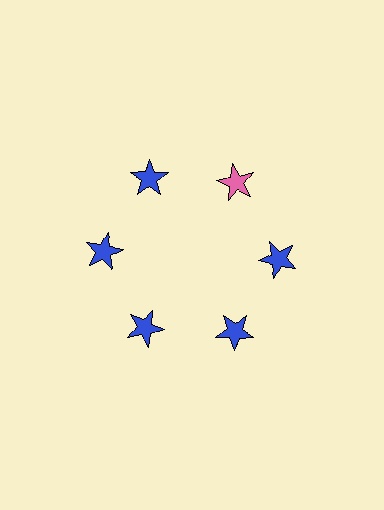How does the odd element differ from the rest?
It has a different color: pink instead of blue.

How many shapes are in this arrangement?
There are 6 shapes arranged in a ring pattern.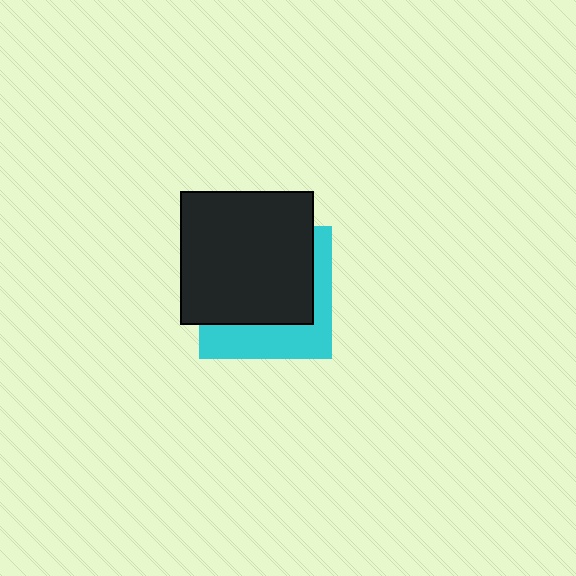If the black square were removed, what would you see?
You would see the complete cyan square.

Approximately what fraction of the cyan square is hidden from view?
Roughly 64% of the cyan square is hidden behind the black square.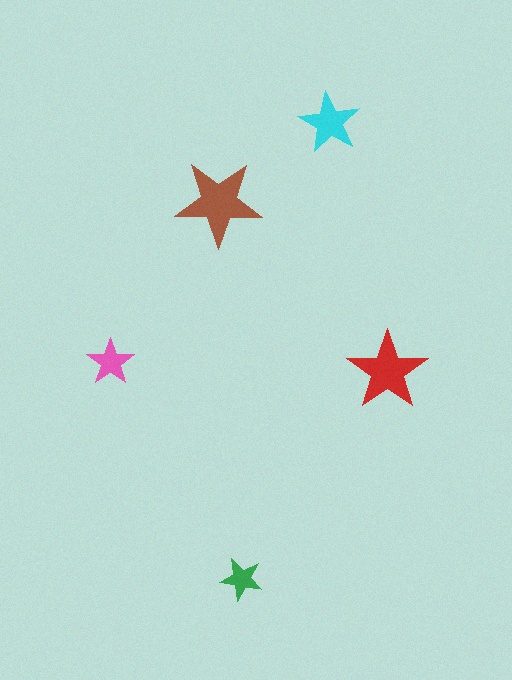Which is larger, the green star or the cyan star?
The cyan one.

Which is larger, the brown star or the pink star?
The brown one.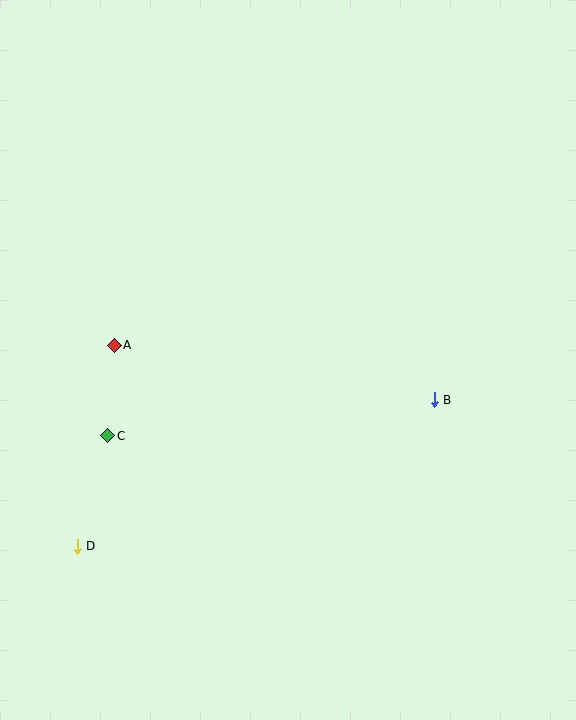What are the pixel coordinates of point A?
Point A is at (114, 345).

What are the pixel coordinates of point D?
Point D is at (77, 546).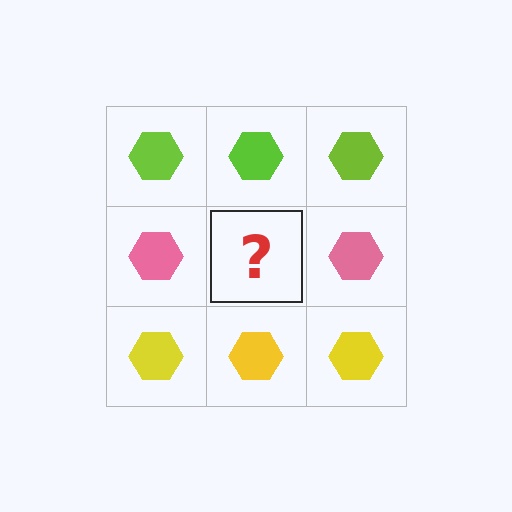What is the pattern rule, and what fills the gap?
The rule is that each row has a consistent color. The gap should be filled with a pink hexagon.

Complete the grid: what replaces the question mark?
The question mark should be replaced with a pink hexagon.